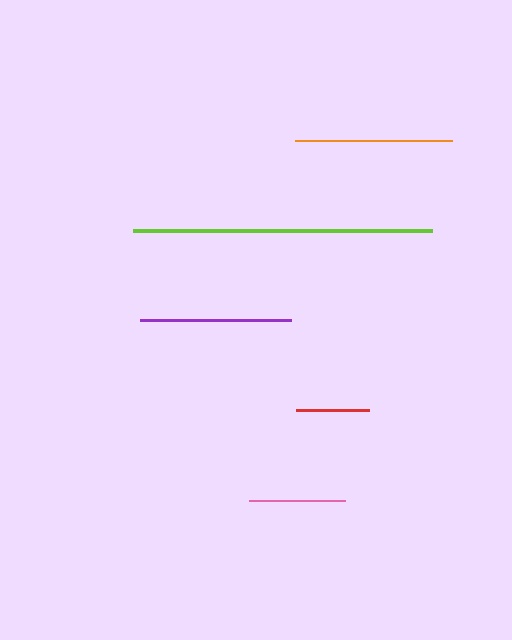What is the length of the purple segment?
The purple segment is approximately 151 pixels long.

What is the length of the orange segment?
The orange segment is approximately 157 pixels long.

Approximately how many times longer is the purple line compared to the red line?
The purple line is approximately 2.0 times the length of the red line.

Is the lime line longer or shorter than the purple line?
The lime line is longer than the purple line.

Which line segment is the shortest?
The red line is the shortest at approximately 73 pixels.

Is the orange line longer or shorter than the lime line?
The lime line is longer than the orange line.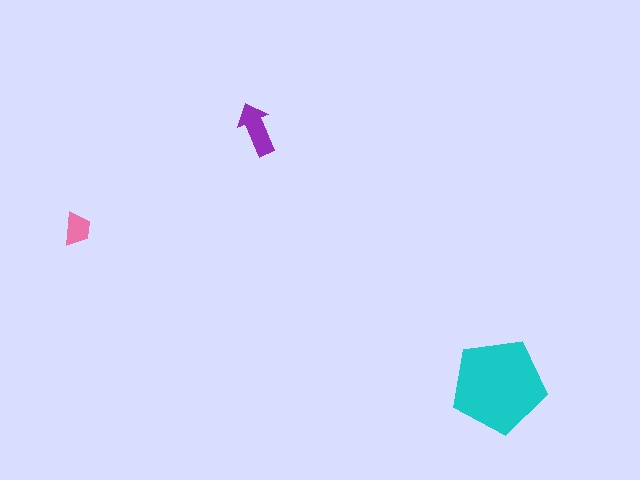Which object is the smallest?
The pink trapezoid.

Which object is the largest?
The cyan pentagon.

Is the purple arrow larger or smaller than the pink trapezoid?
Larger.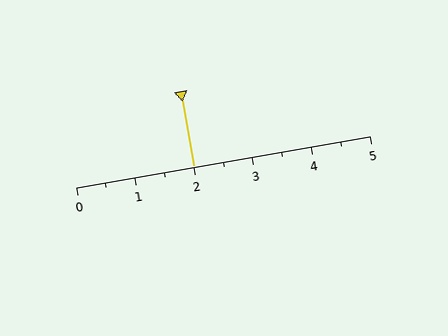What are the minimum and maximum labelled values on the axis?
The axis runs from 0 to 5.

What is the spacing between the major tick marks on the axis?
The major ticks are spaced 1 apart.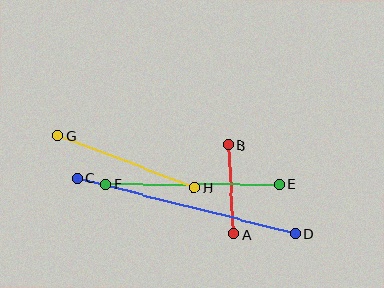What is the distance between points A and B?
The distance is approximately 89 pixels.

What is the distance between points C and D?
The distance is approximately 225 pixels.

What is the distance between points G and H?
The distance is approximately 146 pixels.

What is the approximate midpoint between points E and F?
The midpoint is at approximately (192, 184) pixels.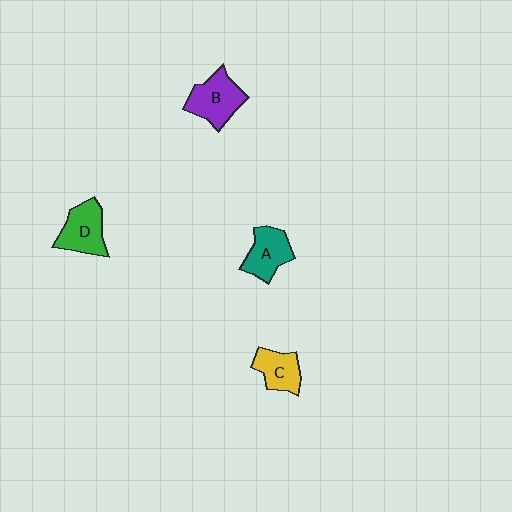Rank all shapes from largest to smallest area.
From largest to smallest: B (purple), D (green), A (teal), C (yellow).